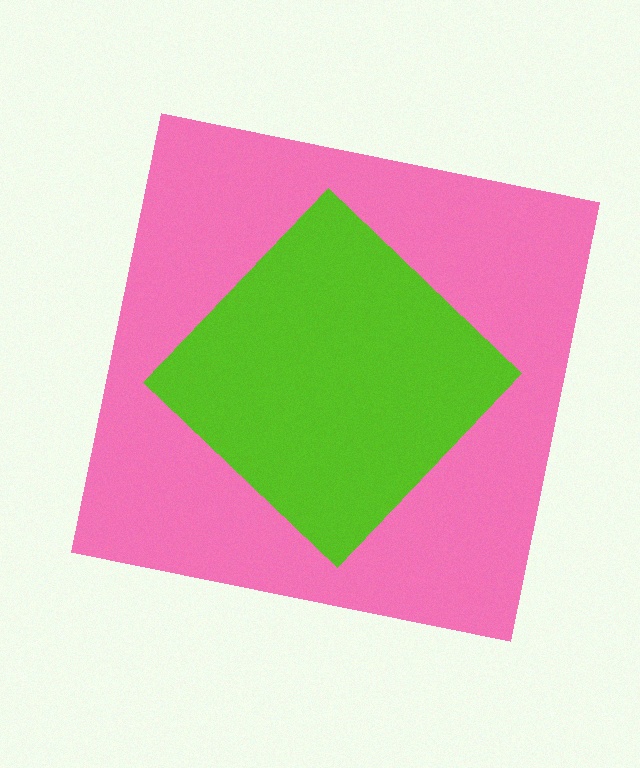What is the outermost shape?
The pink square.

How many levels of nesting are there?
2.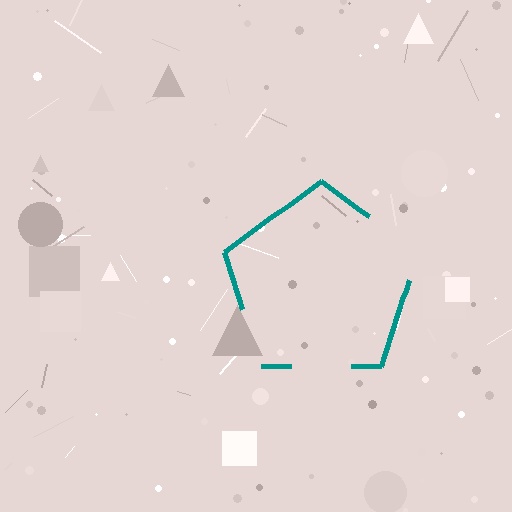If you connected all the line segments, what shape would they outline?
They would outline a pentagon.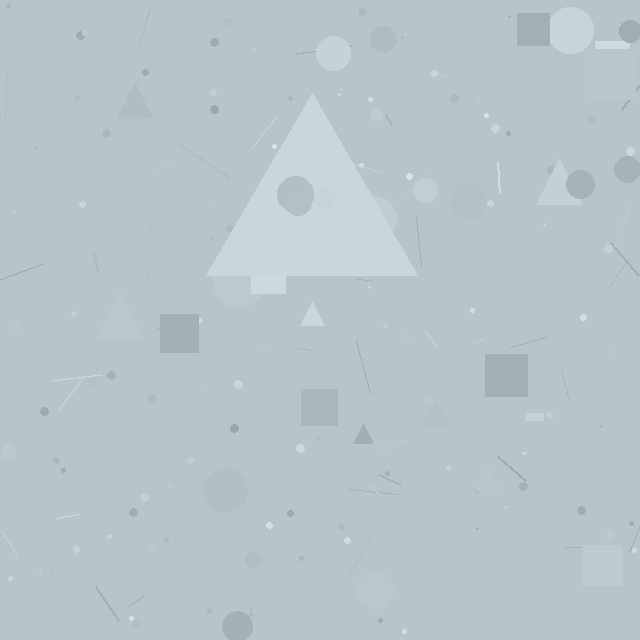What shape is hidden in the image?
A triangle is hidden in the image.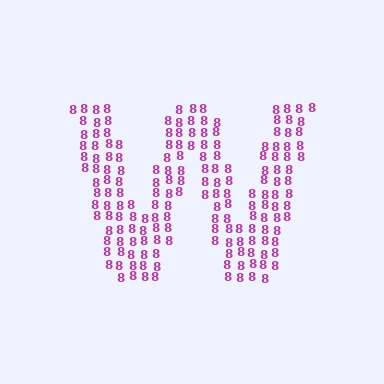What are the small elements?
The small elements are digit 8's.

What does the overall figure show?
The overall figure shows the letter W.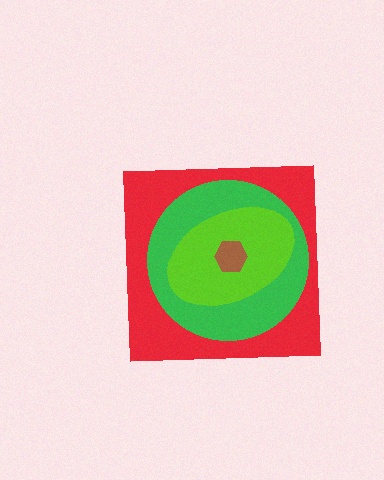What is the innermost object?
The brown hexagon.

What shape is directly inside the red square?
The green circle.